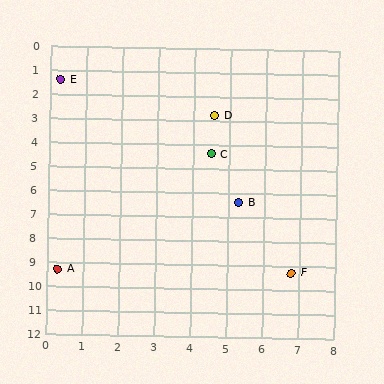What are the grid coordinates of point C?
Point C is at approximately (4.5, 4.4).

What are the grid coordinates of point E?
Point E is at approximately (0.3, 1.4).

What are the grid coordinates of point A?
Point A is at approximately (0.3, 9.3).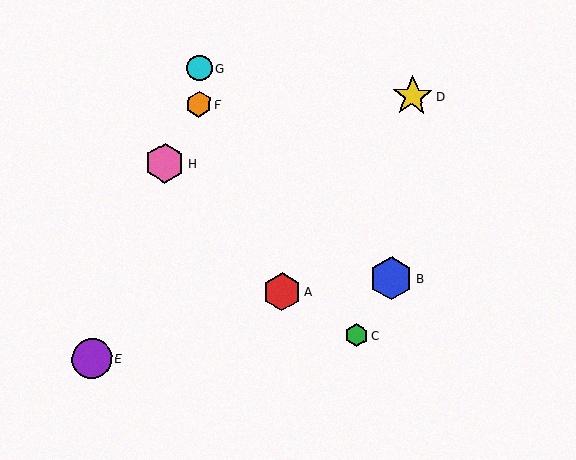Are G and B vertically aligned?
No, G is at x≈200 and B is at x≈391.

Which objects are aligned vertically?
Objects F, G are aligned vertically.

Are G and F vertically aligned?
Yes, both are at x≈200.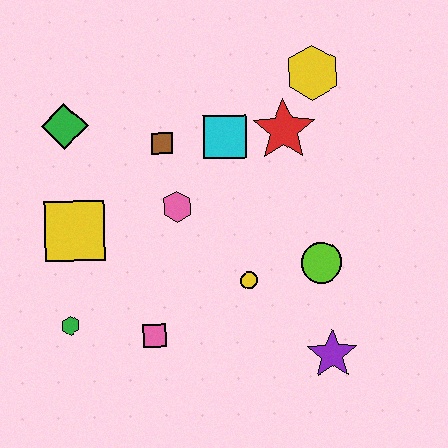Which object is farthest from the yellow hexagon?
The green hexagon is farthest from the yellow hexagon.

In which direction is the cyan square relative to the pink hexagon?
The cyan square is above the pink hexagon.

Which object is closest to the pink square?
The green hexagon is closest to the pink square.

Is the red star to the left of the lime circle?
Yes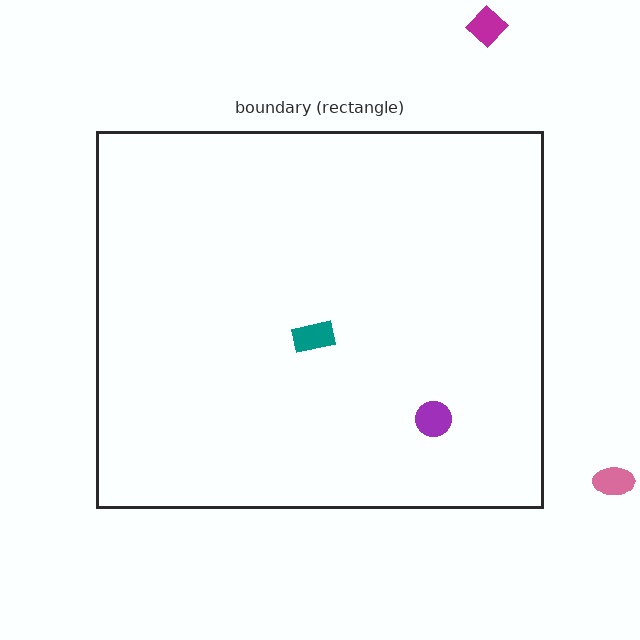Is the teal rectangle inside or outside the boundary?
Inside.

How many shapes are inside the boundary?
2 inside, 2 outside.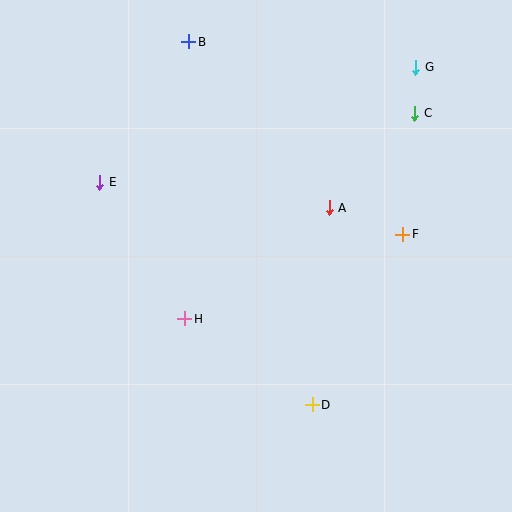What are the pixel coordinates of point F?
Point F is at (403, 234).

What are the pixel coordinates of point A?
Point A is at (329, 208).